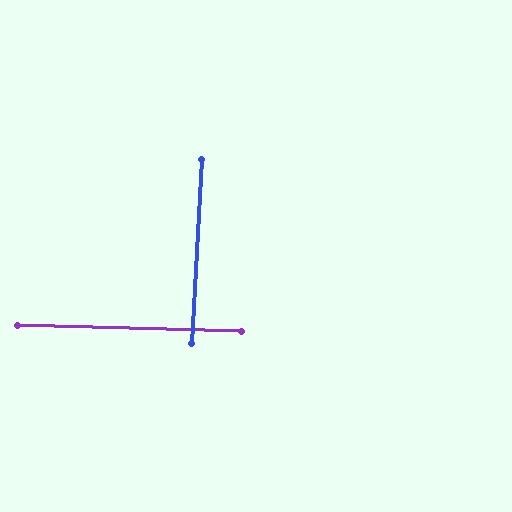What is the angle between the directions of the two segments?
Approximately 89 degrees.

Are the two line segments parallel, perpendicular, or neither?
Perpendicular — they meet at approximately 89°.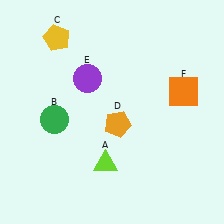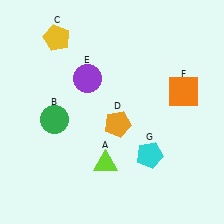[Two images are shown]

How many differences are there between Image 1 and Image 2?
There is 1 difference between the two images.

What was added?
A cyan pentagon (G) was added in Image 2.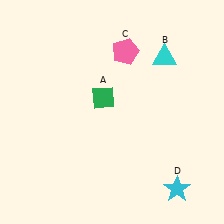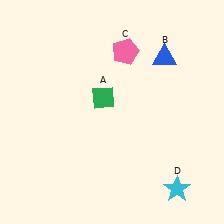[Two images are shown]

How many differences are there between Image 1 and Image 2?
There is 1 difference between the two images.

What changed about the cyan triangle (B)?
In Image 1, B is cyan. In Image 2, it changed to blue.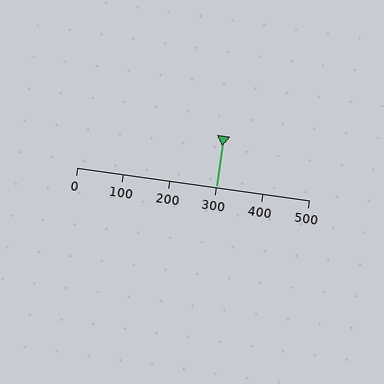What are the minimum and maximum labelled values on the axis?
The axis runs from 0 to 500.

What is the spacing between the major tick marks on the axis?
The major ticks are spaced 100 apart.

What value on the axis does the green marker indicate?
The marker indicates approximately 300.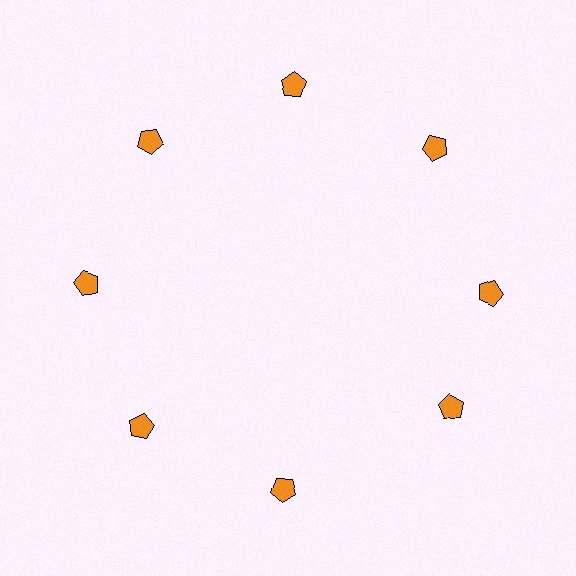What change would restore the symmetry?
The symmetry would be restored by rotating it back into even spacing with its neighbors so that all 8 pentagons sit at equal angles and equal distance from the center.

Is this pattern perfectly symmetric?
No. The 8 orange pentagons are arranged in a ring, but one element near the 4 o'clock position is rotated out of alignment along the ring, breaking the 8-fold rotational symmetry.